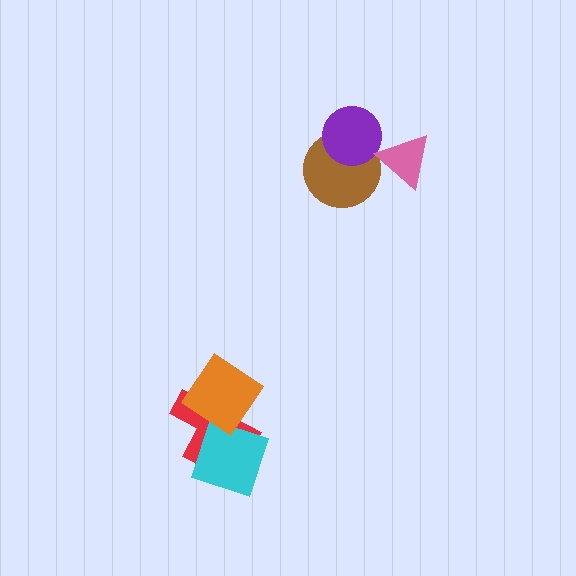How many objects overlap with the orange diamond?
2 objects overlap with the orange diamond.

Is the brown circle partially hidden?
Yes, it is partially covered by another shape.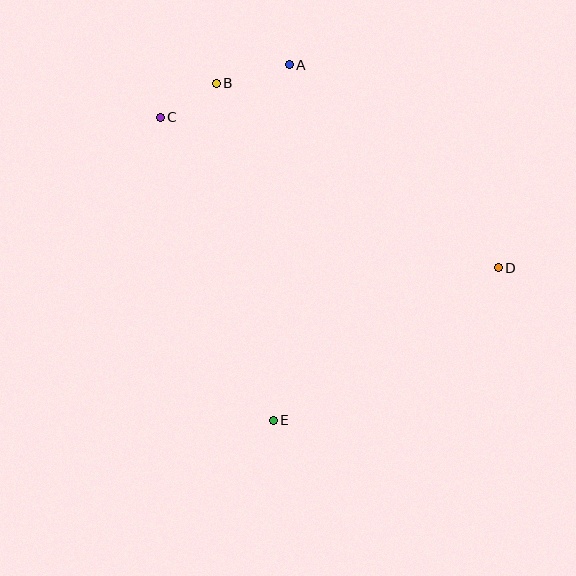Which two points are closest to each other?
Points B and C are closest to each other.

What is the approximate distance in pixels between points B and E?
The distance between B and E is approximately 342 pixels.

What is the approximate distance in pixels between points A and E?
The distance between A and E is approximately 356 pixels.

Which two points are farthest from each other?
Points C and D are farthest from each other.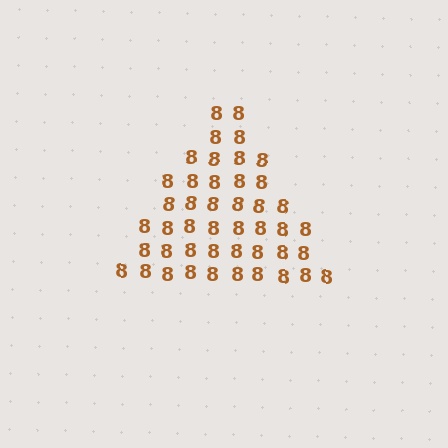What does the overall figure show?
The overall figure shows a triangle.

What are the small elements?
The small elements are digit 8's.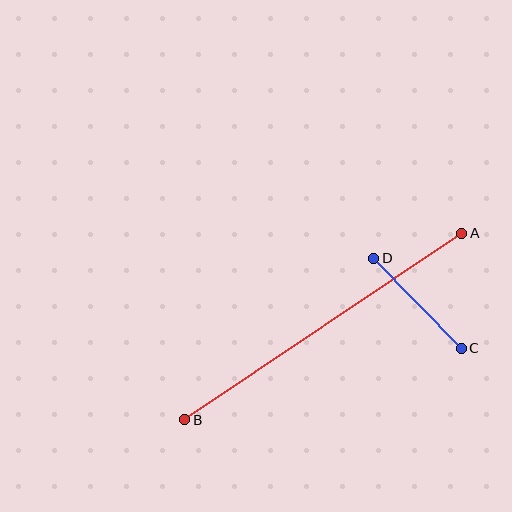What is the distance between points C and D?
The distance is approximately 125 pixels.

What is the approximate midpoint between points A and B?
The midpoint is at approximately (323, 327) pixels.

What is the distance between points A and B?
The distance is approximately 334 pixels.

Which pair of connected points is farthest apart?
Points A and B are farthest apart.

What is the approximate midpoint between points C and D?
The midpoint is at approximately (417, 303) pixels.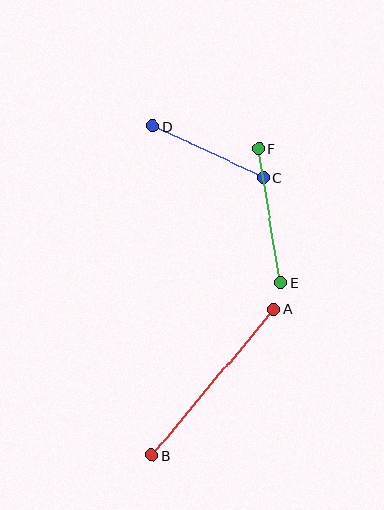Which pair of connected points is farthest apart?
Points A and B are farthest apart.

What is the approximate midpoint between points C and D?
The midpoint is at approximately (208, 152) pixels.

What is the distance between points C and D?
The distance is approximately 123 pixels.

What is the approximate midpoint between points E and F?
The midpoint is at approximately (270, 216) pixels.